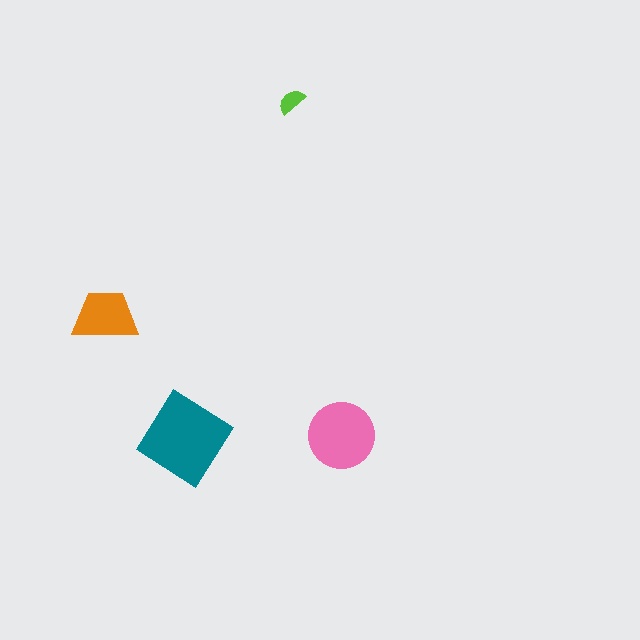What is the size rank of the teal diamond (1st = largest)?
1st.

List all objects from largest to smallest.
The teal diamond, the pink circle, the orange trapezoid, the lime semicircle.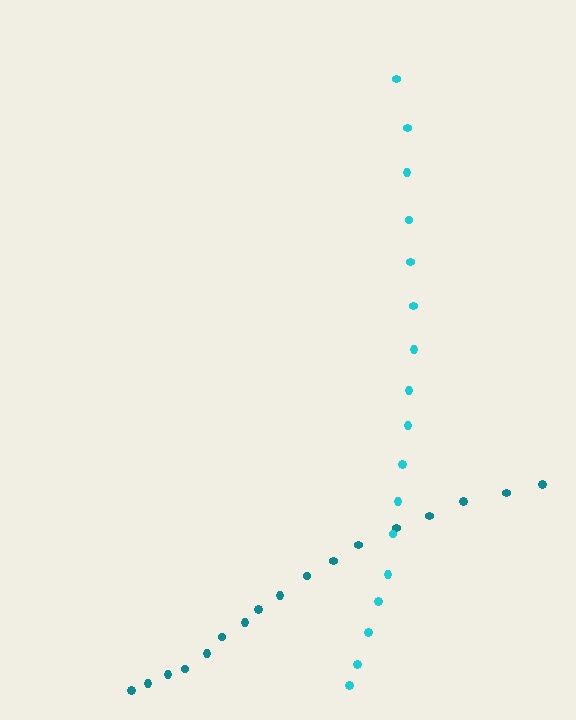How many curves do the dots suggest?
There are 2 distinct paths.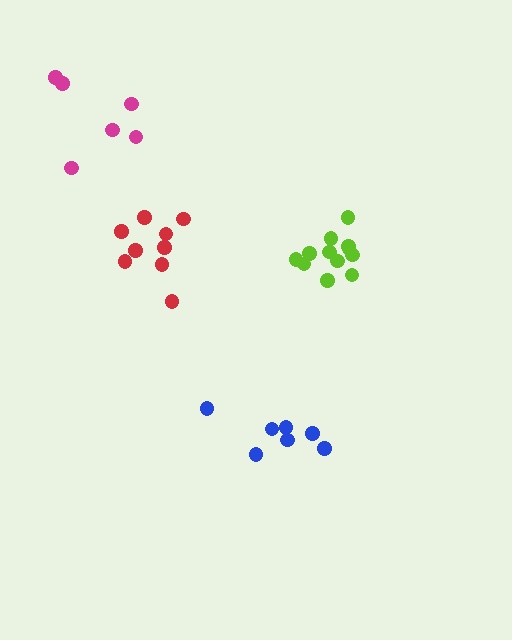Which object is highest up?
The magenta cluster is topmost.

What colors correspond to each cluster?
The clusters are colored: blue, lime, magenta, red.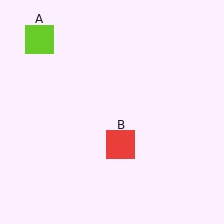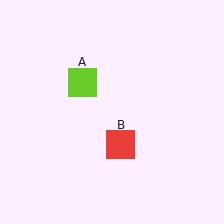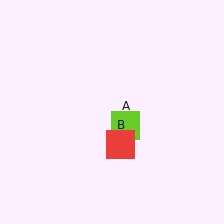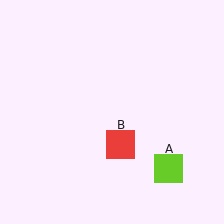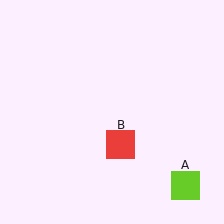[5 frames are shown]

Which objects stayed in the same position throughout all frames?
Red square (object B) remained stationary.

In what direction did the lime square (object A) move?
The lime square (object A) moved down and to the right.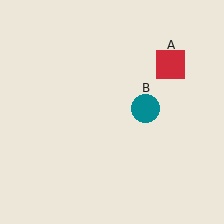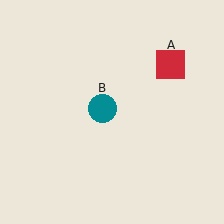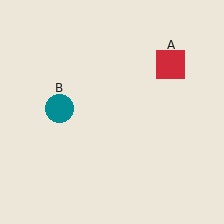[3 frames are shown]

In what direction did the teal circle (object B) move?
The teal circle (object B) moved left.